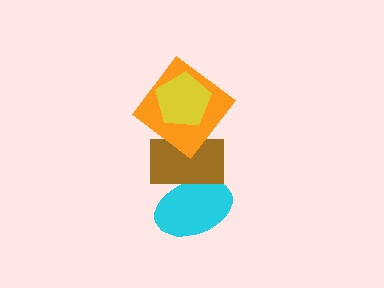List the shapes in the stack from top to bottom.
From top to bottom: the yellow pentagon, the orange diamond, the brown rectangle, the cyan ellipse.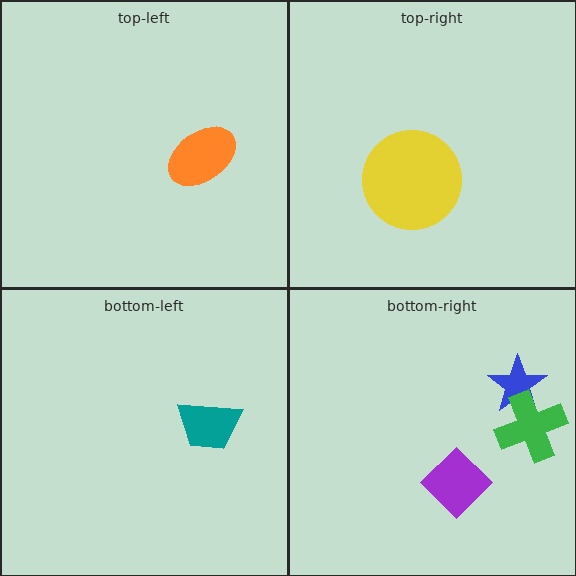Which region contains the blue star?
The bottom-right region.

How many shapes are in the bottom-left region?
1.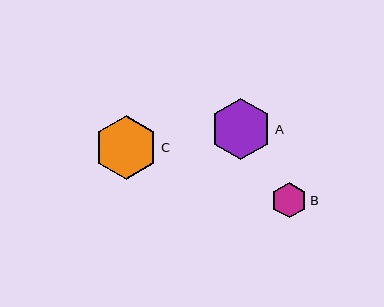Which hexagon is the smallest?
Hexagon B is the smallest with a size of approximately 35 pixels.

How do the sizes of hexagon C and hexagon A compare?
Hexagon C and hexagon A are approximately the same size.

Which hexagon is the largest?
Hexagon C is the largest with a size of approximately 63 pixels.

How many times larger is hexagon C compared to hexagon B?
Hexagon C is approximately 1.8 times the size of hexagon B.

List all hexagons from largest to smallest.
From largest to smallest: C, A, B.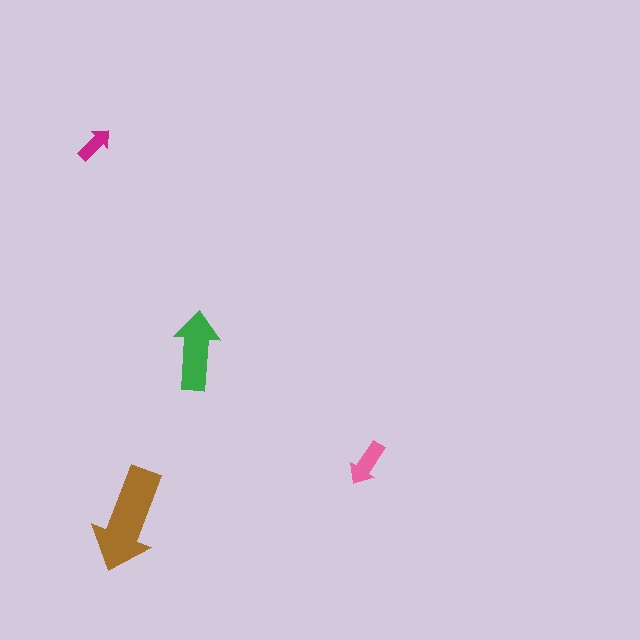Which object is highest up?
The magenta arrow is topmost.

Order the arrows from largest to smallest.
the brown one, the green one, the pink one, the magenta one.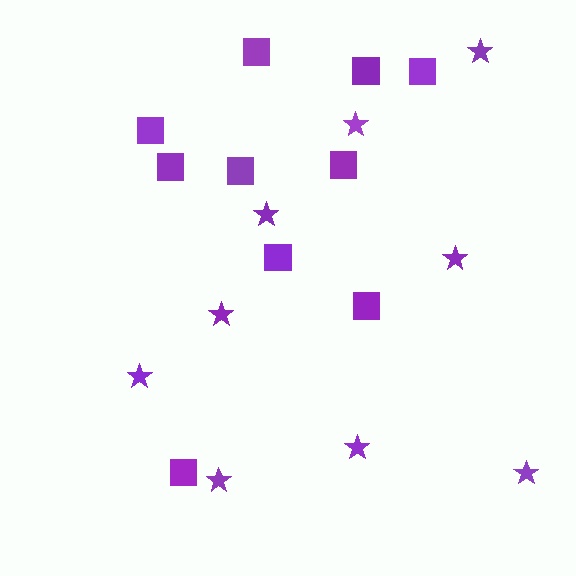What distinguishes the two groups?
There are 2 groups: one group of squares (10) and one group of stars (9).